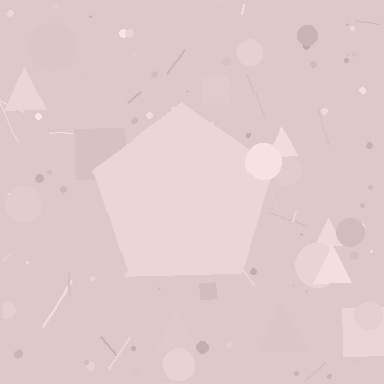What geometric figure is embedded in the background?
A pentagon is embedded in the background.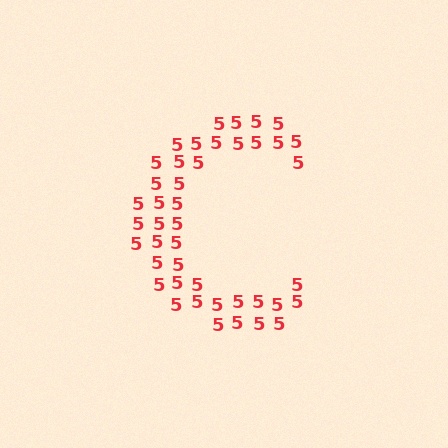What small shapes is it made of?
It is made of small digit 5's.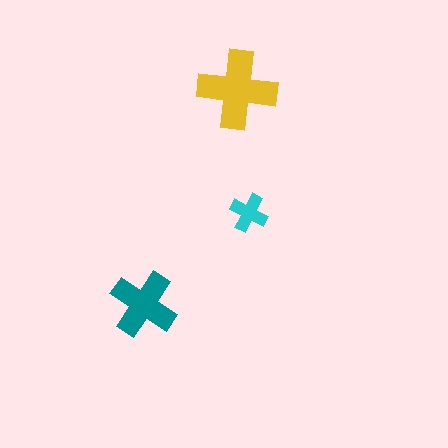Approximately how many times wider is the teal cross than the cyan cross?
About 1.5 times wider.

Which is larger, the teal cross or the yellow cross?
The yellow one.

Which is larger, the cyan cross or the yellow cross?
The yellow one.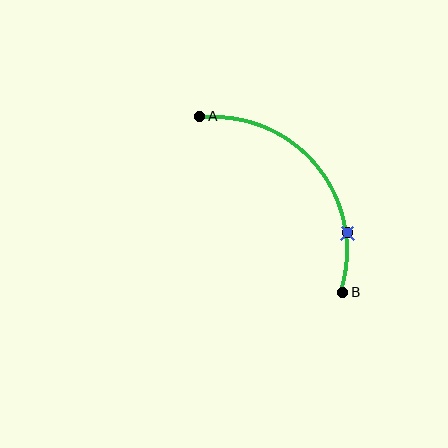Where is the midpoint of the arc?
The arc midpoint is the point on the curve farthest from the straight line joining A and B. It sits above and to the right of that line.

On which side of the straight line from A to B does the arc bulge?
The arc bulges above and to the right of the straight line connecting A and B.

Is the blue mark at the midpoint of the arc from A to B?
No. The blue mark lies on the arc but is closer to endpoint B. The arc midpoint would be at the point on the curve equidistant along the arc from both A and B.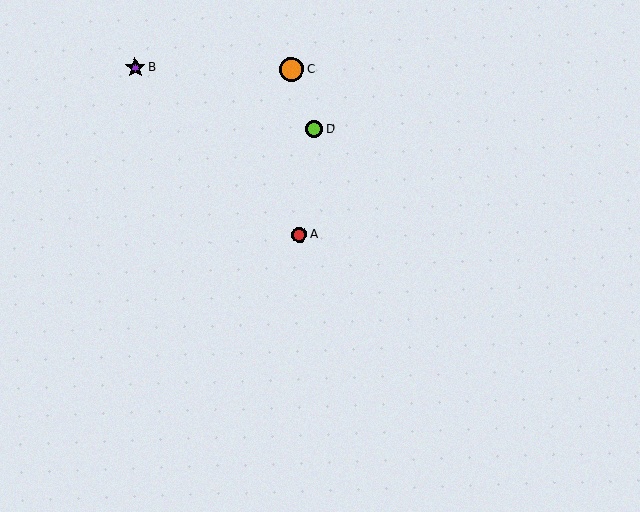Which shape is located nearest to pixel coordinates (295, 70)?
The orange circle (labeled C) at (291, 69) is nearest to that location.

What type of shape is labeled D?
Shape D is a lime circle.